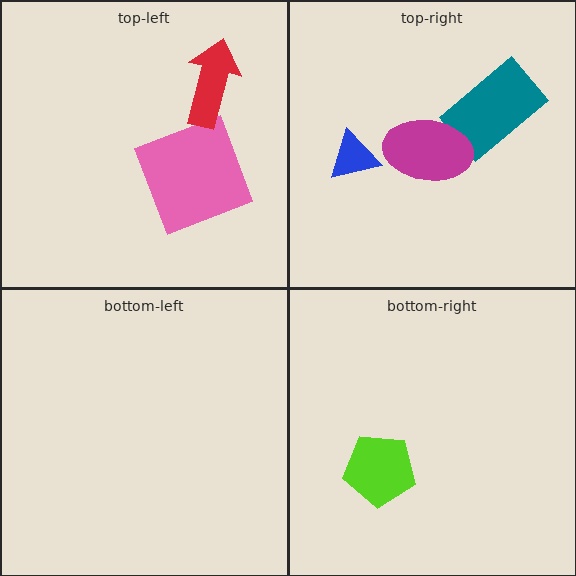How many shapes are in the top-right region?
3.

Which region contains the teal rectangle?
The top-right region.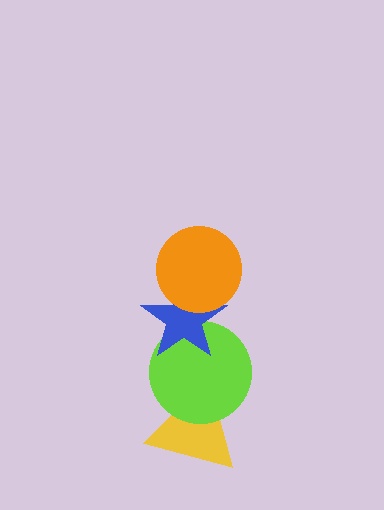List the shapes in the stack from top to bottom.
From top to bottom: the orange circle, the blue star, the lime circle, the yellow triangle.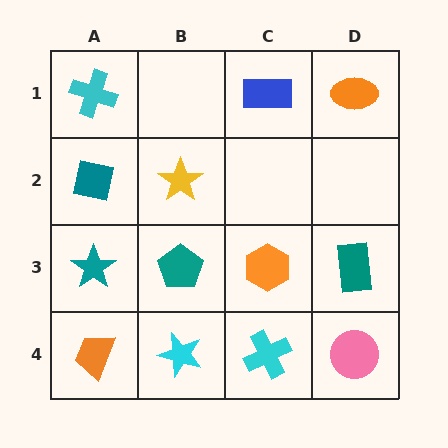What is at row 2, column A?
A teal square.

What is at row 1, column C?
A blue rectangle.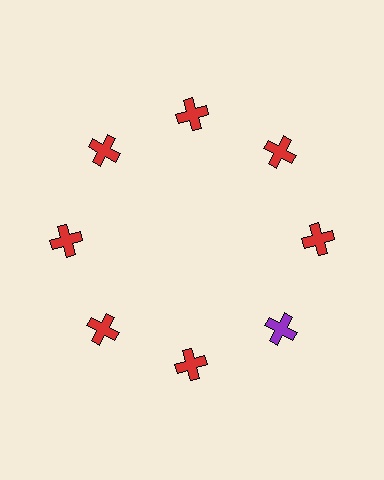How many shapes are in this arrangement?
There are 8 shapes arranged in a ring pattern.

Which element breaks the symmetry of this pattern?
The purple cross at roughly the 4 o'clock position breaks the symmetry. All other shapes are red crosses.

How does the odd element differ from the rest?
It has a different color: purple instead of red.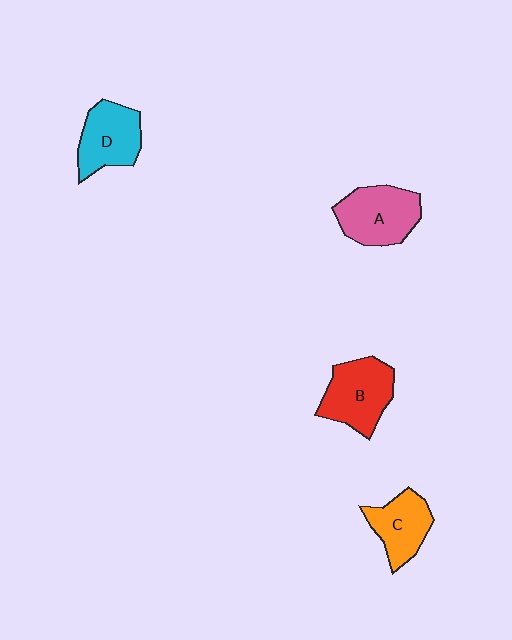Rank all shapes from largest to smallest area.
From largest to smallest: B (red), A (pink), D (cyan), C (orange).